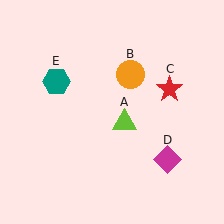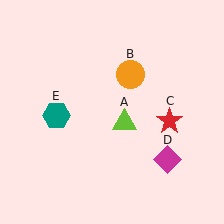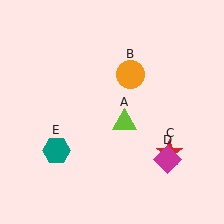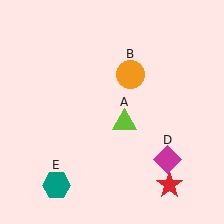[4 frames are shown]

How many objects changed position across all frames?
2 objects changed position: red star (object C), teal hexagon (object E).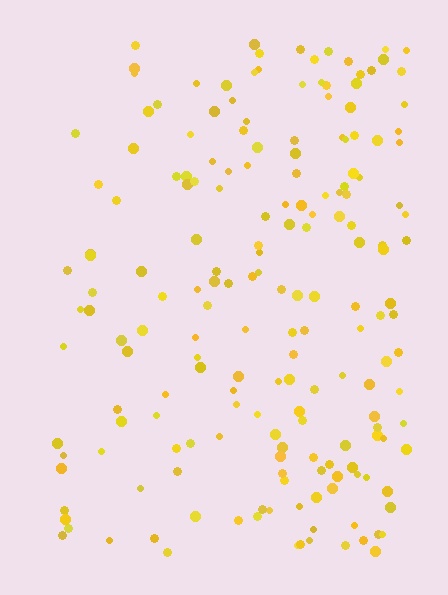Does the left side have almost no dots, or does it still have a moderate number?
Still a moderate number, just noticeably fewer than the right.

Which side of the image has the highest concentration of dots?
The right.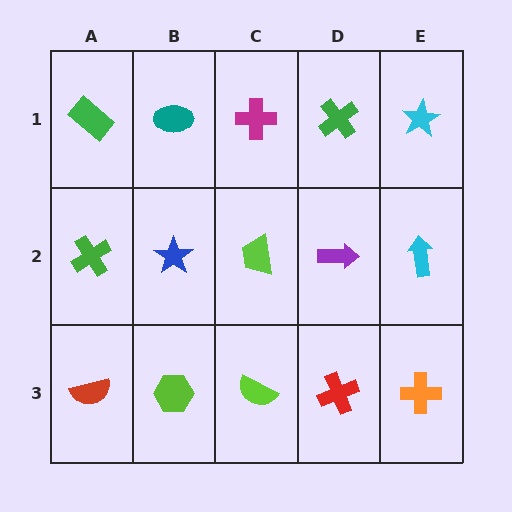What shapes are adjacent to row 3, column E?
A cyan arrow (row 2, column E), a red cross (row 3, column D).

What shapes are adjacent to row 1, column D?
A purple arrow (row 2, column D), a magenta cross (row 1, column C), a cyan star (row 1, column E).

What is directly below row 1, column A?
A green cross.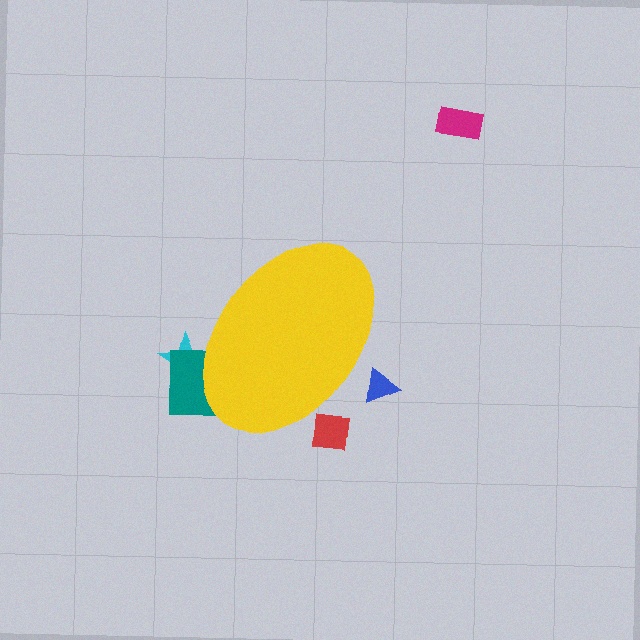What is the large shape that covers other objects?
A yellow ellipse.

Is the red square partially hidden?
Yes, the red square is partially hidden behind the yellow ellipse.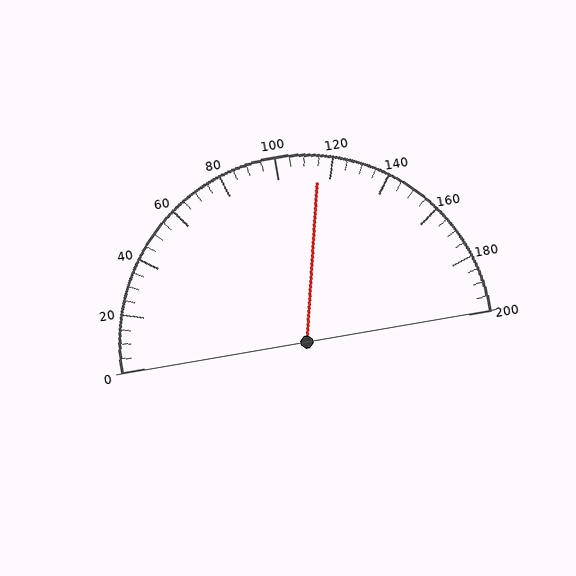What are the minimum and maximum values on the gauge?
The gauge ranges from 0 to 200.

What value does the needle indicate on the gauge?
The needle indicates approximately 115.